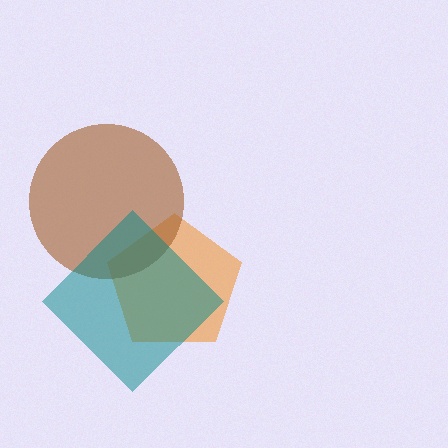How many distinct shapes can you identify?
There are 3 distinct shapes: an orange pentagon, a brown circle, a teal diamond.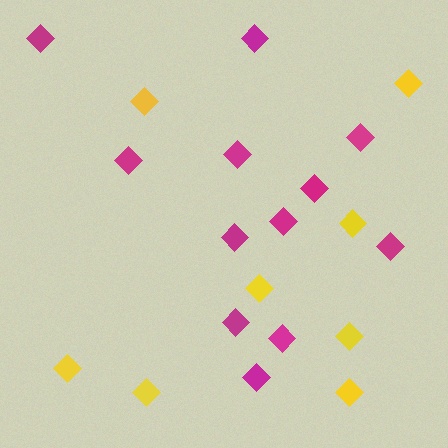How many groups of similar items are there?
There are 2 groups: one group of magenta diamonds (12) and one group of yellow diamonds (8).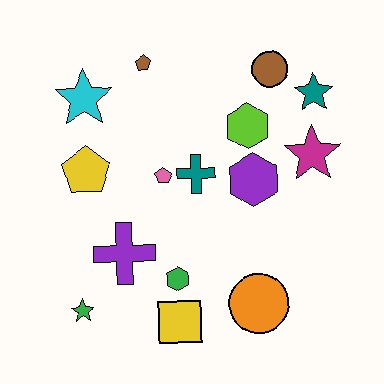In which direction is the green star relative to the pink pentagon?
The green star is below the pink pentagon.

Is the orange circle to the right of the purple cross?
Yes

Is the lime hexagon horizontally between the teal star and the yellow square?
Yes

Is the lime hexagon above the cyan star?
No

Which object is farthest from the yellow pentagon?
The teal star is farthest from the yellow pentagon.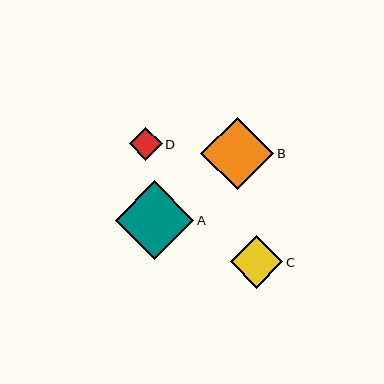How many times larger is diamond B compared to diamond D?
Diamond B is approximately 2.2 times the size of diamond D.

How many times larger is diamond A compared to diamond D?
Diamond A is approximately 2.4 times the size of diamond D.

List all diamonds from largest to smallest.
From largest to smallest: A, B, C, D.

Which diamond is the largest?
Diamond A is the largest with a size of approximately 79 pixels.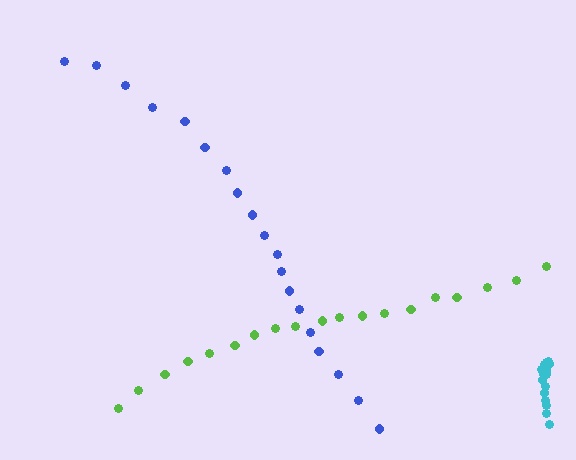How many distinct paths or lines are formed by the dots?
There are 3 distinct paths.